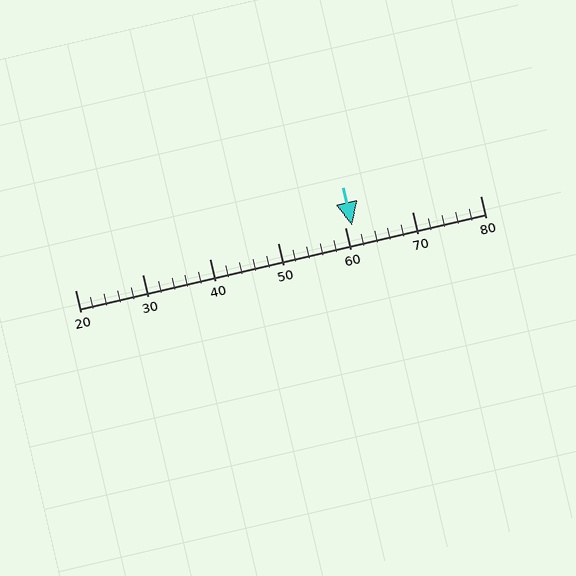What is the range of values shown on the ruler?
The ruler shows values from 20 to 80.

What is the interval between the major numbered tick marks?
The major tick marks are spaced 10 units apart.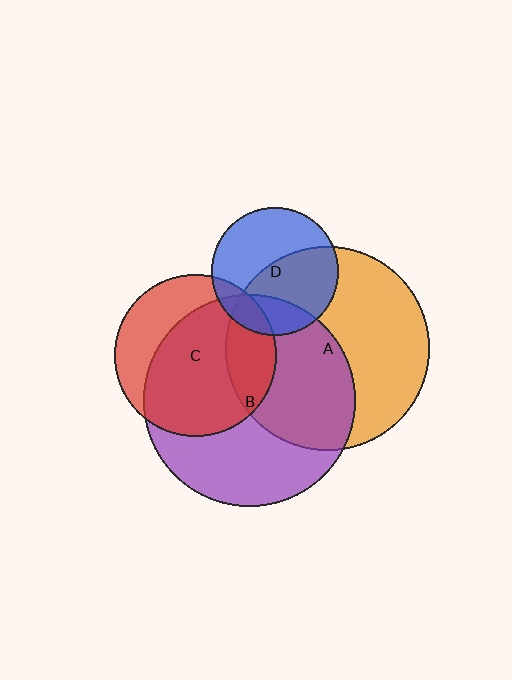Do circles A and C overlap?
Yes.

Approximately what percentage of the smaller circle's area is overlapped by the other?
Approximately 20%.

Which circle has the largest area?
Circle B (purple).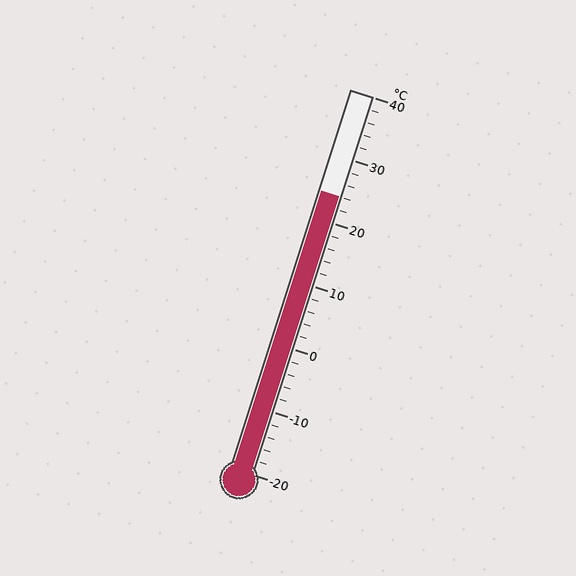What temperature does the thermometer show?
The thermometer shows approximately 24°C.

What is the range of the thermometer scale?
The thermometer scale ranges from -20°C to 40°C.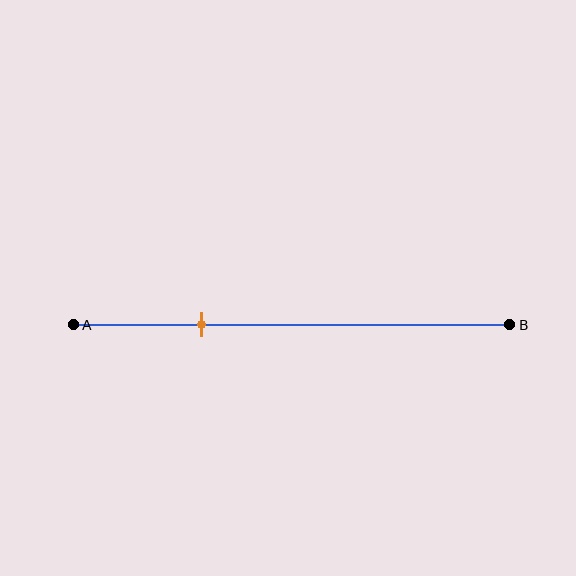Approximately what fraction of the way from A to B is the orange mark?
The orange mark is approximately 30% of the way from A to B.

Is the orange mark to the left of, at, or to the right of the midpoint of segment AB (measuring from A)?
The orange mark is to the left of the midpoint of segment AB.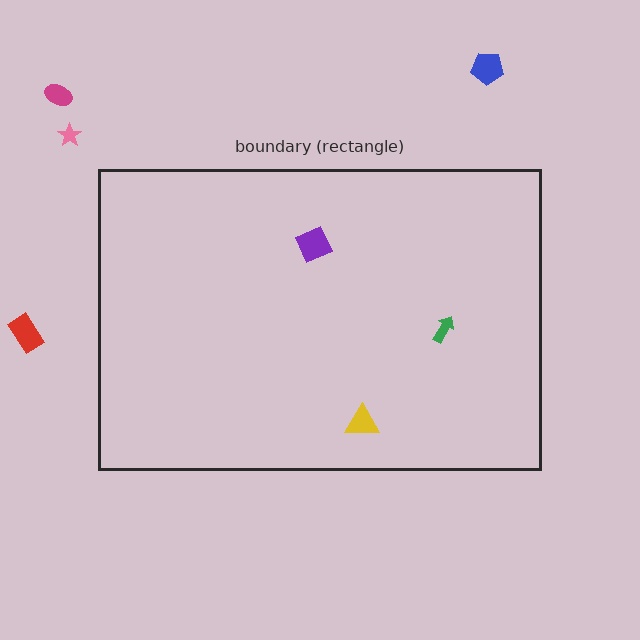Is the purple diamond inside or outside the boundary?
Inside.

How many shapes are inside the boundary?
3 inside, 4 outside.